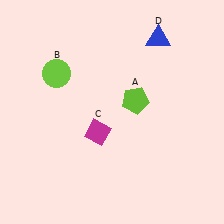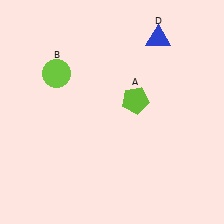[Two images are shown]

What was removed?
The magenta diamond (C) was removed in Image 2.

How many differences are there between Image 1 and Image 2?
There is 1 difference between the two images.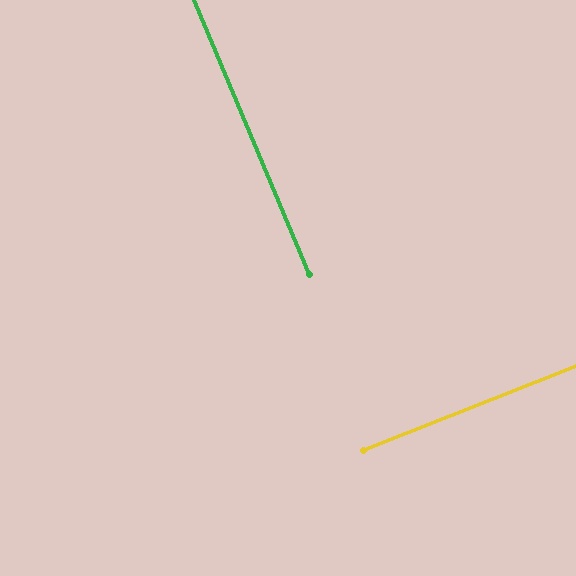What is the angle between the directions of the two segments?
Approximately 89 degrees.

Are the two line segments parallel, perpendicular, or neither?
Perpendicular — they meet at approximately 89°.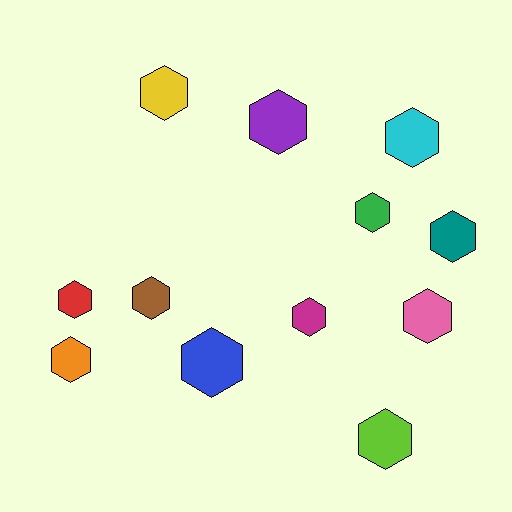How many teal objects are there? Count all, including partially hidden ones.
There is 1 teal object.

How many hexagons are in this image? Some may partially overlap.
There are 12 hexagons.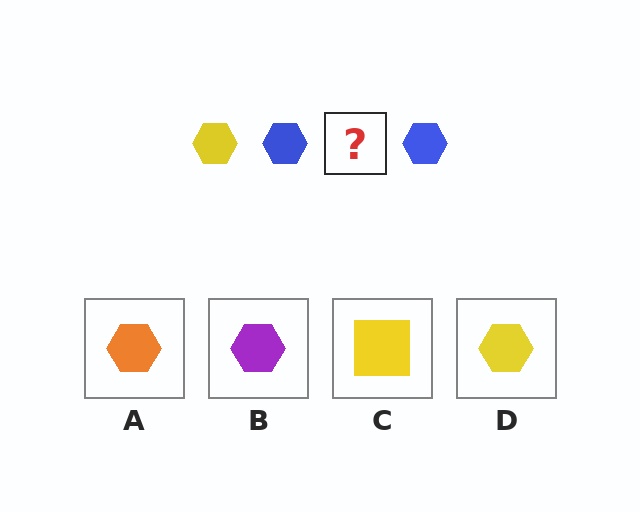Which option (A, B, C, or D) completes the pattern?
D.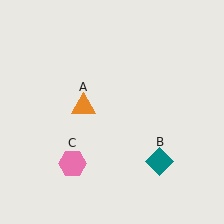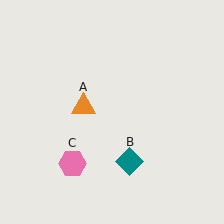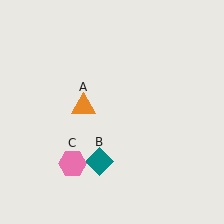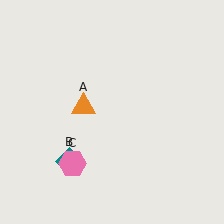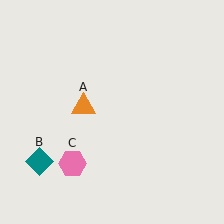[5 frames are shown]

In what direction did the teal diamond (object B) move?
The teal diamond (object B) moved left.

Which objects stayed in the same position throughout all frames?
Orange triangle (object A) and pink hexagon (object C) remained stationary.